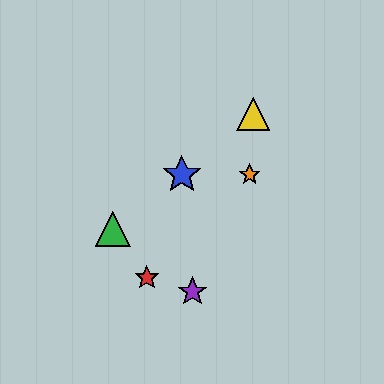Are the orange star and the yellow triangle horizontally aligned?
No, the orange star is at y≈175 and the yellow triangle is at y≈114.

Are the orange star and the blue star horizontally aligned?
Yes, both are at y≈175.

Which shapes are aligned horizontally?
The blue star, the orange star are aligned horizontally.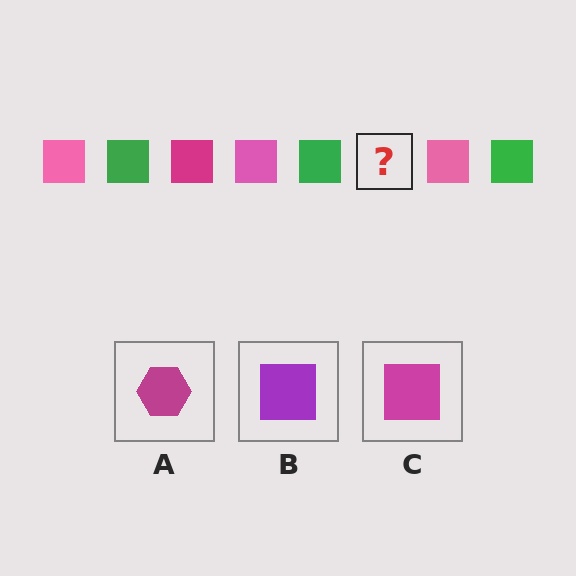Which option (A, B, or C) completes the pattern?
C.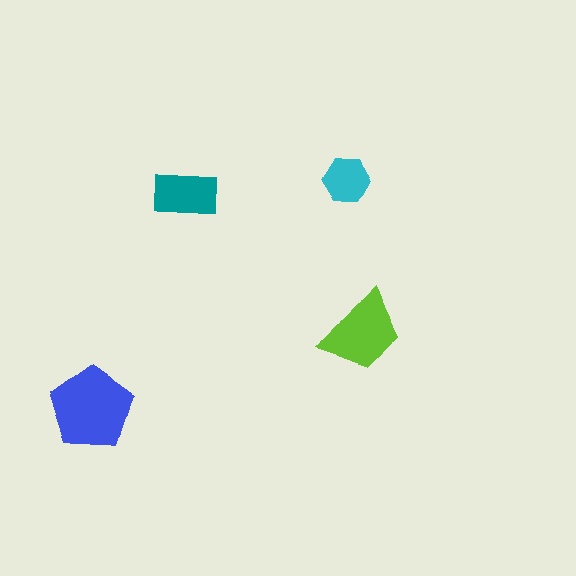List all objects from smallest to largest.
The cyan hexagon, the teal rectangle, the lime trapezoid, the blue pentagon.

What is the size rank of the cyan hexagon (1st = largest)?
4th.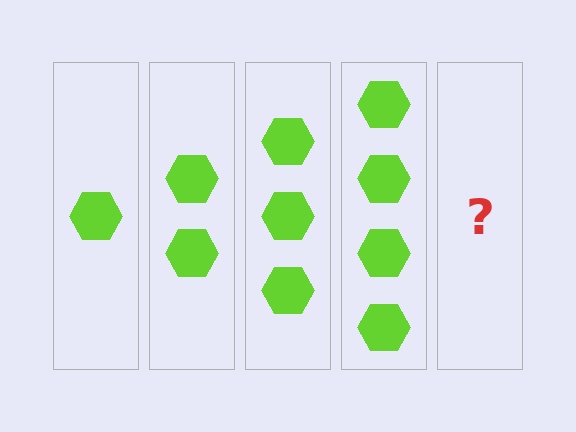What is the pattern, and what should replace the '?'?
The pattern is that each step adds one more hexagon. The '?' should be 5 hexagons.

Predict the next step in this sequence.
The next step is 5 hexagons.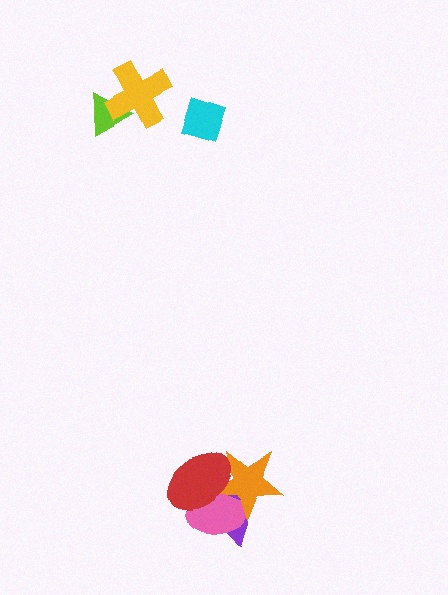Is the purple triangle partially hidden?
Yes, it is partially covered by another shape.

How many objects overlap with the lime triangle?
1 object overlaps with the lime triangle.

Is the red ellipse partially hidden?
No, no other shape covers it.